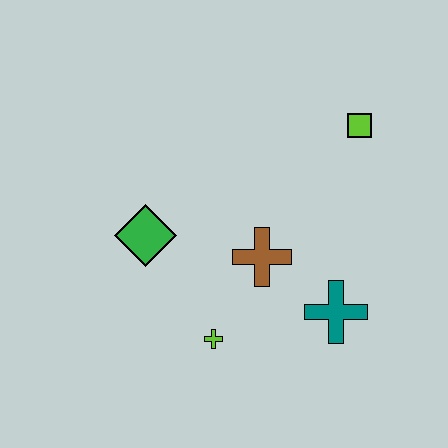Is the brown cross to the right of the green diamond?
Yes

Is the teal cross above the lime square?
No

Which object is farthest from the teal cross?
The green diamond is farthest from the teal cross.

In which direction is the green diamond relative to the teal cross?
The green diamond is to the left of the teal cross.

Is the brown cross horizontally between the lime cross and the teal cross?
Yes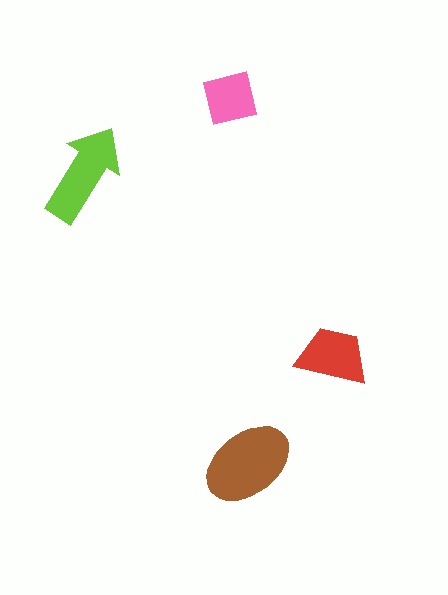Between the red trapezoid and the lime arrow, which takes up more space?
The lime arrow.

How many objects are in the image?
There are 4 objects in the image.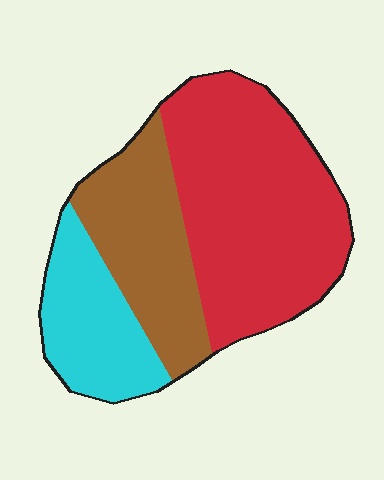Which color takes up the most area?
Red, at roughly 50%.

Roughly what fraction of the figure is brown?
Brown covers about 25% of the figure.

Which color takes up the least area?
Cyan, at roughly 20%.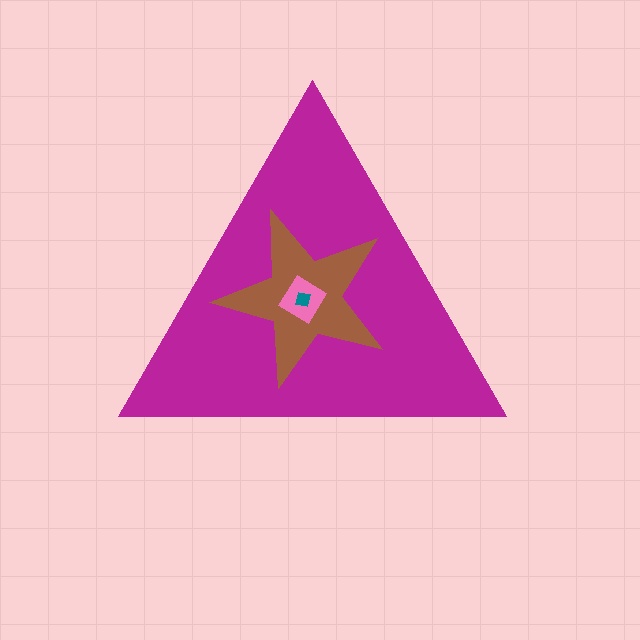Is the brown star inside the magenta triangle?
Yes.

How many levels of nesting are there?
4.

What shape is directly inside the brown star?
The pink diamond.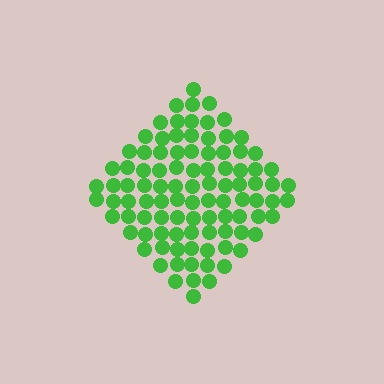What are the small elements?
The small elements are circles.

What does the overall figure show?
The overall figure shows a diamond.